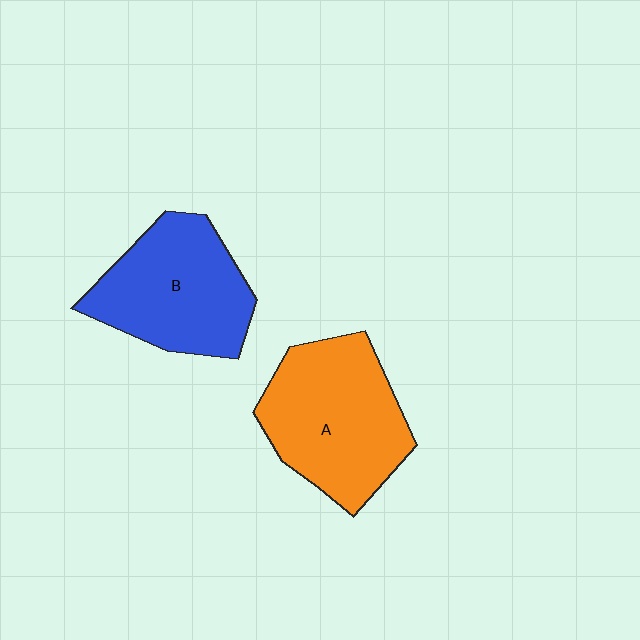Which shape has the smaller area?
Shape B (blue).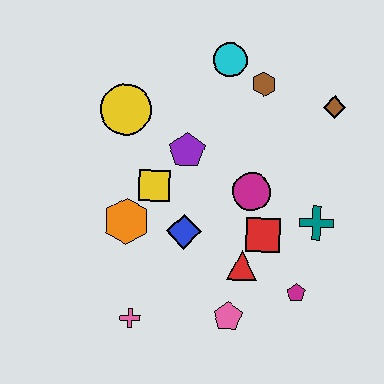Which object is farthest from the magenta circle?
The pink cross is farthest from the magenta circle.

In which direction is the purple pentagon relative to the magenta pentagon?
The purple pentagon is above the magenta pentagon.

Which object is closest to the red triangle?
The red square is closest to the red triangle.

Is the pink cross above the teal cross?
No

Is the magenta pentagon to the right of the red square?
Yes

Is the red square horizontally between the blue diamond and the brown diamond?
Yes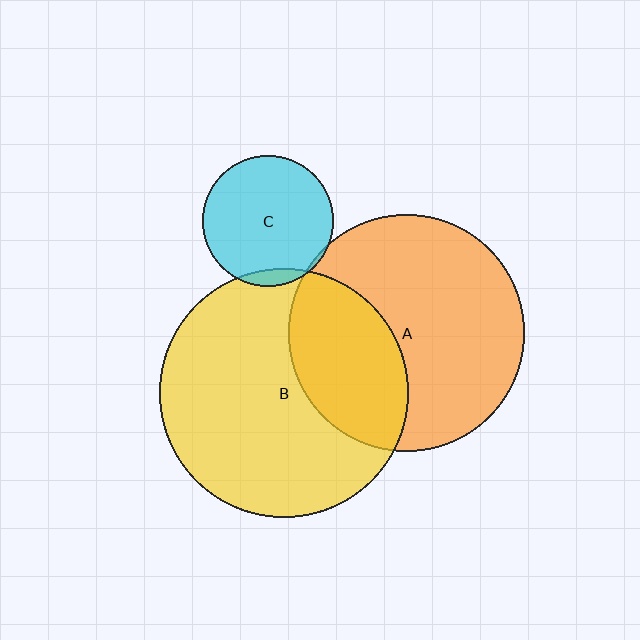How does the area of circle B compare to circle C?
Approximately 3.6 times.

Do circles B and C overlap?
Yes.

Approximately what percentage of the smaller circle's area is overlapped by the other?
Approximately 5%.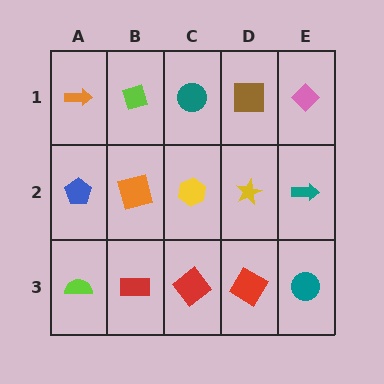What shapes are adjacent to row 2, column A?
An orange arrow (row 1, column A), a lime semicircle (row 3, column A), an orange square (row 2, column B).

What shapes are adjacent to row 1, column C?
A yellow hexagon (row 2, column C), a lime diamond (row 1, column B), a brown square (row 1, column D).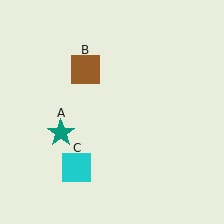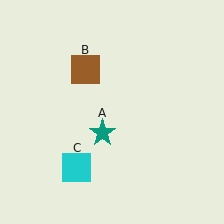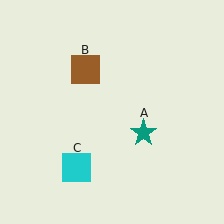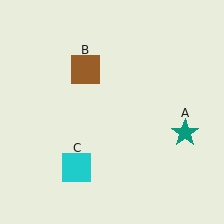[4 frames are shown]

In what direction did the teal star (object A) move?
The teal star (object A) moved right.